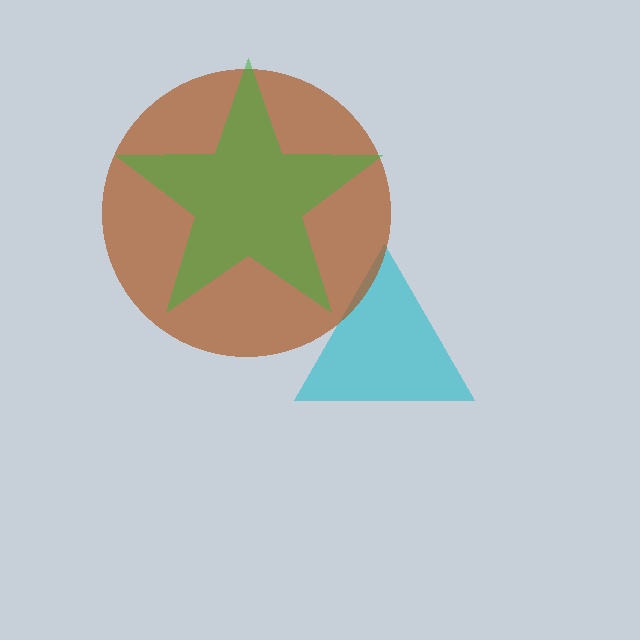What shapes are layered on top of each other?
The layered shapes are: a cyan triangle, a brown circle, a green star.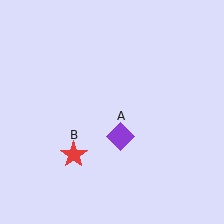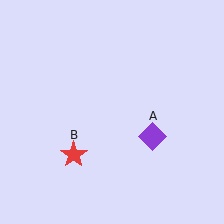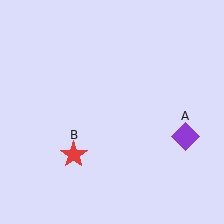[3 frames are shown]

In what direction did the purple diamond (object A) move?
The purple diamond (object A) moved right.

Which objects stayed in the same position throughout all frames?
Red star (object B) remained stationary.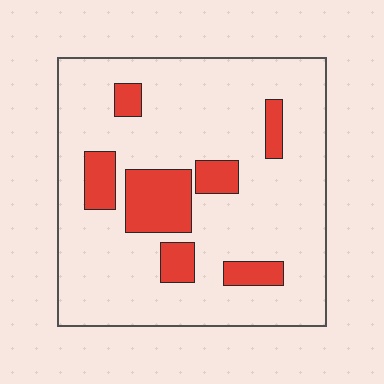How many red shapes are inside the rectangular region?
7.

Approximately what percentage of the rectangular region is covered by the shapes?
Approximately 15%.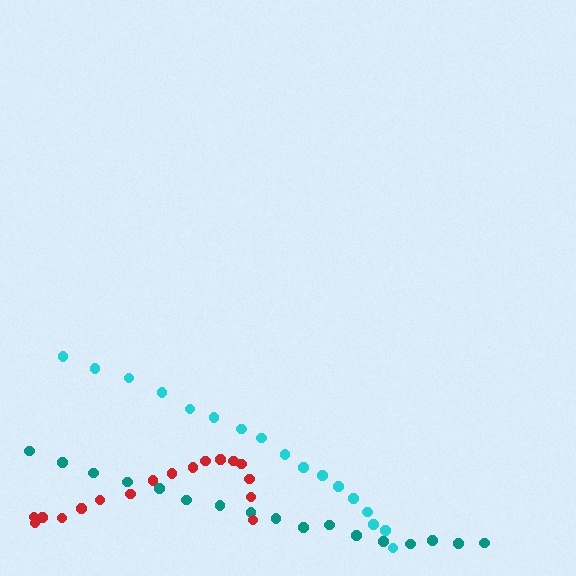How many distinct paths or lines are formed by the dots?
There are 3 distinct paths.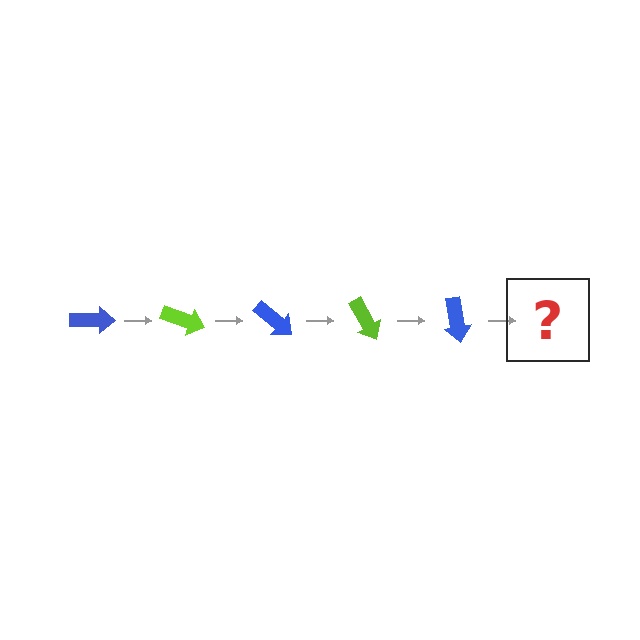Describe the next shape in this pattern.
It should be a lime arrow, rotated 100 degrees from the start.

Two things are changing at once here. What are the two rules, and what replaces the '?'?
The two rules are that it rotates 20 degrees each step and the color cycles through blue and lime. The '?' should be a lime arrow, rotated 100 degrees from the start.